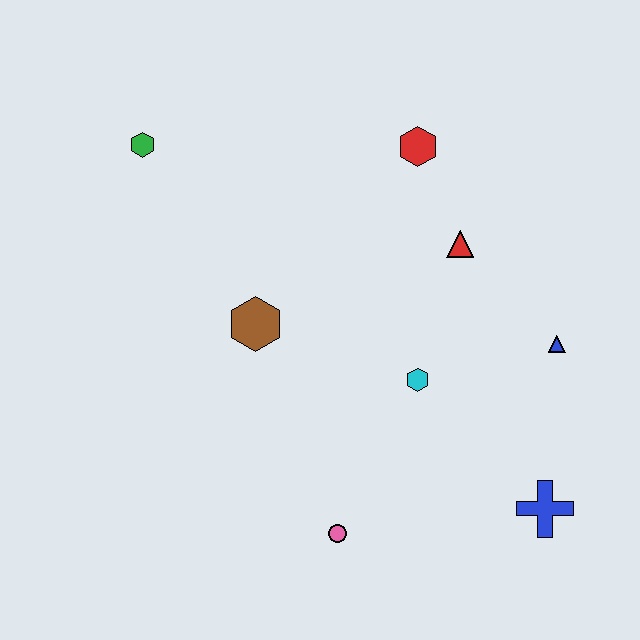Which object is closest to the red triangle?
The red hexagon is closest to the red triangle.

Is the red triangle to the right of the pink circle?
Yes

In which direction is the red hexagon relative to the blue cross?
The red hexagon is above the blue cross.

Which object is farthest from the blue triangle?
The green hexagon is farthest from the blue triangle.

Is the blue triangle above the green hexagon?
No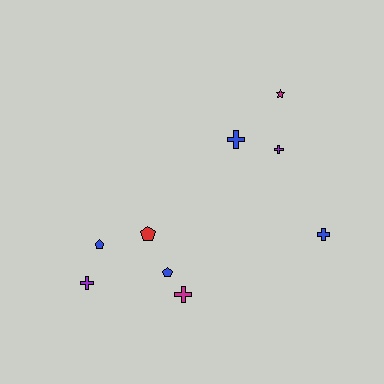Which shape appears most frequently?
Cross, with 5 objects.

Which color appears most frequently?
Blue, with 4 objects.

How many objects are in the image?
There are 9 objects.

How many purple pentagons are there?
There are no purple pentagons.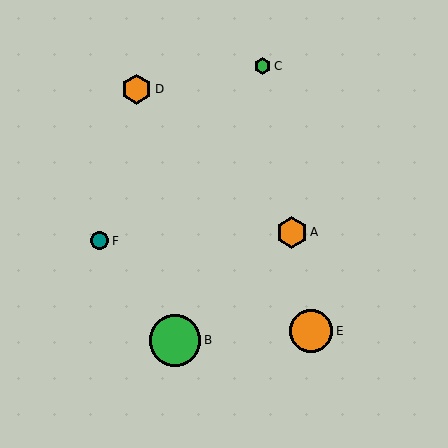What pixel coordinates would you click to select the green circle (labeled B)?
Click at (175, 340) to select the green circle B.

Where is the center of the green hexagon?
The center of the green hexagon is at (262, 66).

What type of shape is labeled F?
Shape F is a teal circle.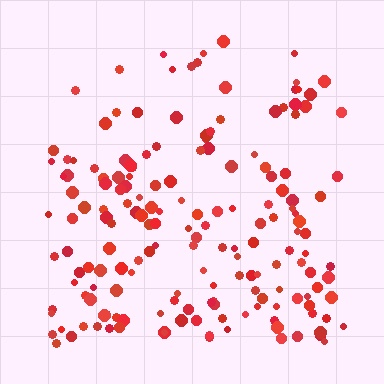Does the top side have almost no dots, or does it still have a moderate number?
Still a moderate number, just noticeably fewer than the bottom.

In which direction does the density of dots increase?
From top to bottom, with the bottom side densest.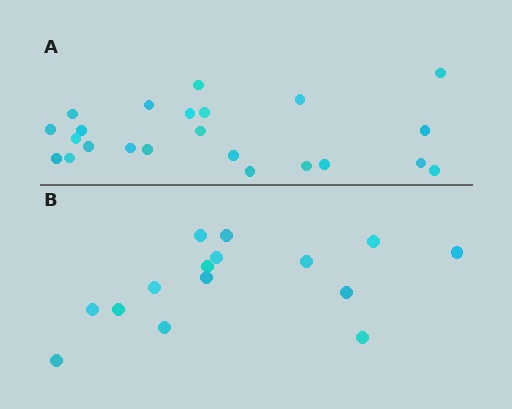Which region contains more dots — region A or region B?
Region A (the top region) has more dots.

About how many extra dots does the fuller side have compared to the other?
Region A has roughly 8 or so more dots than region B.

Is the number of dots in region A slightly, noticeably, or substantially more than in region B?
Region A has substantially more. The ratio is roughly 1.5 to 1.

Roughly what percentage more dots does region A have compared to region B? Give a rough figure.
About 55% more.